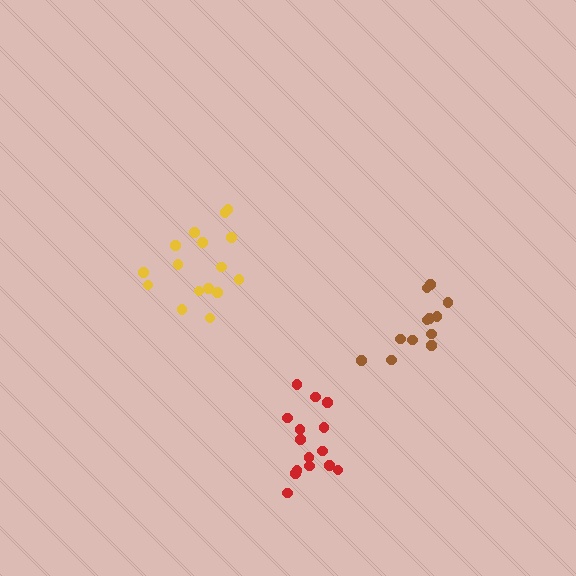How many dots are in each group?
Group 1: 16 dots, Group 2: 12 dots, Group 3: 15 dots (43 total).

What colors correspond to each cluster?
The clusters are colored: yellow, brown, red.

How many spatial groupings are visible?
There are 3 spatial groupings.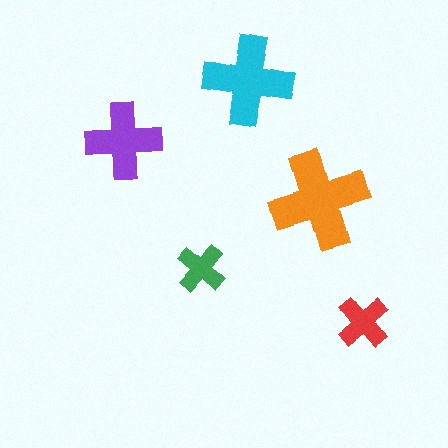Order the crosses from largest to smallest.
the orange one, the cyan one, the purple one, the red one, the green one.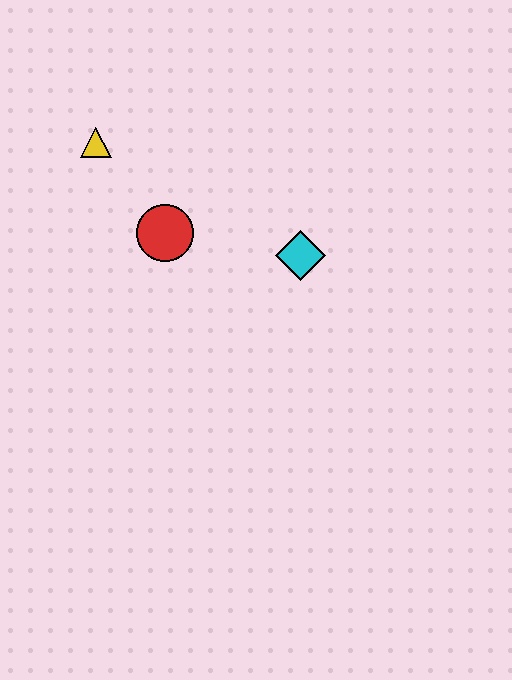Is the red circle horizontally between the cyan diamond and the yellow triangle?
Yes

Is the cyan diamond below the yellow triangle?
Yes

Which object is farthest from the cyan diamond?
The yellow triangle is farthest from the cyan diamond.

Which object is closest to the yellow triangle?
The red circle is closest to the yellow triangle.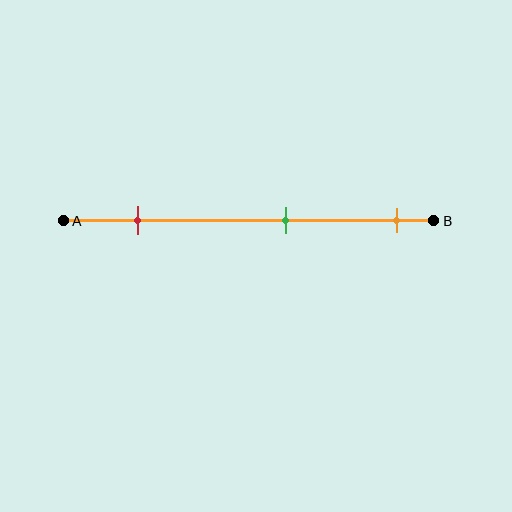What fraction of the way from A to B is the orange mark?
The orange mark is approximately 90% (0.9) of the way from A to B.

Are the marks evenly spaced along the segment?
Yes, the marks are approximately evenly spaced.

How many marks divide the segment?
There are 3 marks dividing the segment.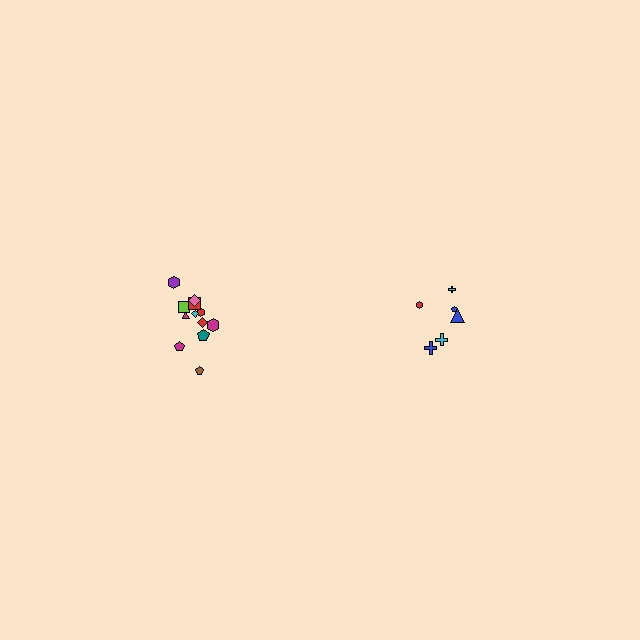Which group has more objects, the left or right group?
The left group.